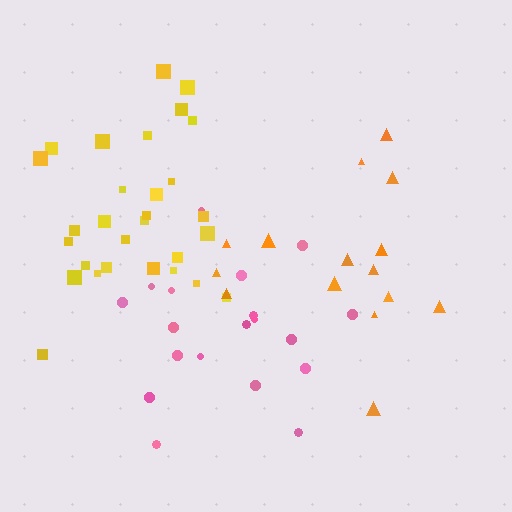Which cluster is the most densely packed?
Yellow.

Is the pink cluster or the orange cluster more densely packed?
Pink.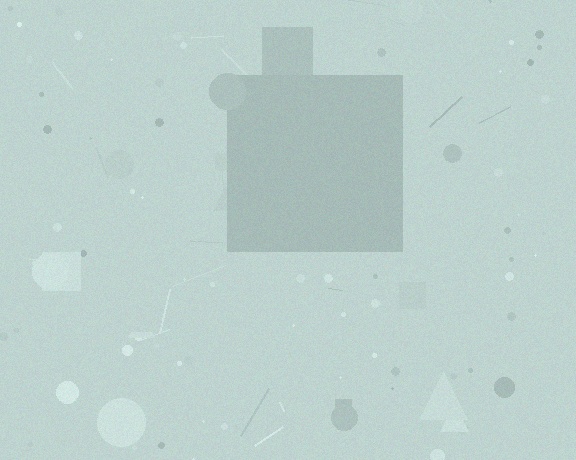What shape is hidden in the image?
A square is hidden in the image.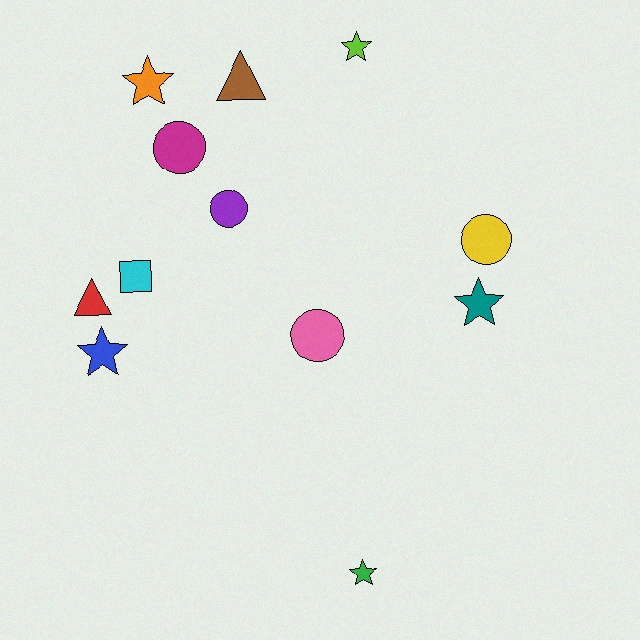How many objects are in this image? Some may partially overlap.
There are 12 objects.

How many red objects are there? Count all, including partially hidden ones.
There is 1 red object.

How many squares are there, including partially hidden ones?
There is 1 square.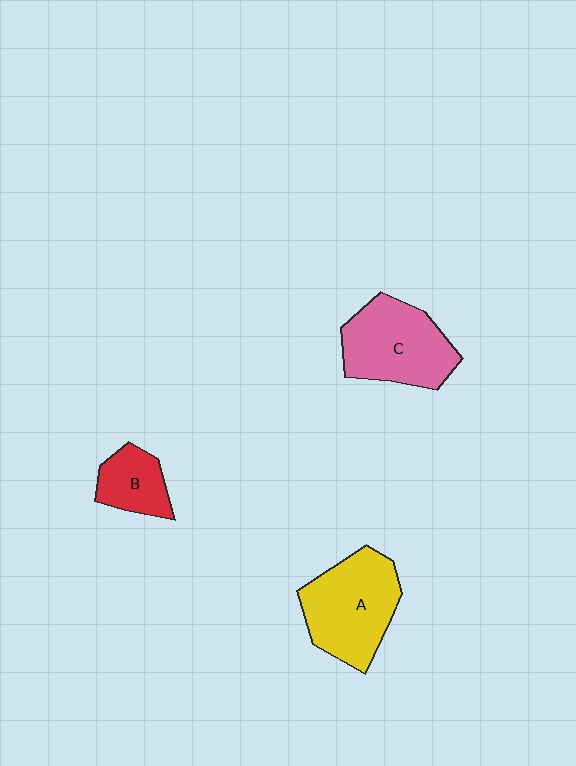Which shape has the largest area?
Shape A (yellow).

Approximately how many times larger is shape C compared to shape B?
Approximately 2.0 times.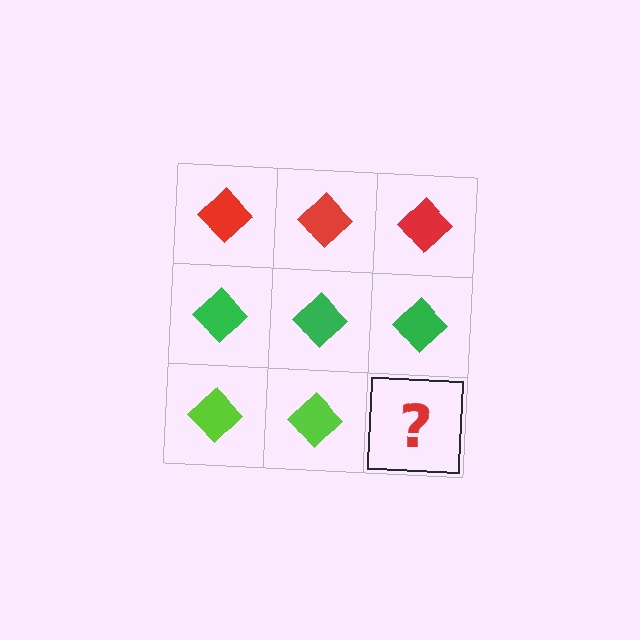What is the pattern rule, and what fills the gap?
The rule is that each row has a consistent color. The gap should be filled with a lime diamond.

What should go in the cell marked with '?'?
The missing cell should contain a lime diamond.